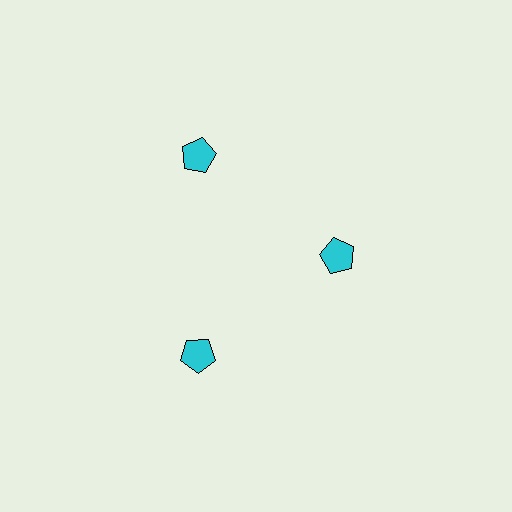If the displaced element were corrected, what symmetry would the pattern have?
It would have 3-fold rotational symmetry — the pattern would map onto itself every 120 degrees.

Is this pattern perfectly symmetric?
No. The 3 cyan pentagons are arranged in a ring, but one element near the 3 o'clock position is pulled inward toward the center, breaking the 3-fold rotational symmetry.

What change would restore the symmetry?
The symmetry would be restored by moving it outward, back onto the ring so that all 3 pentagons sit at equal angles and equal distance from the center.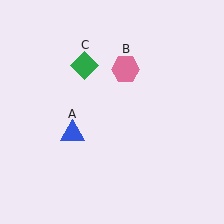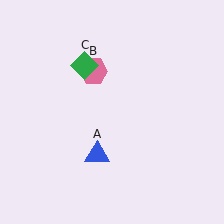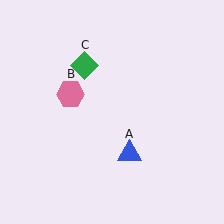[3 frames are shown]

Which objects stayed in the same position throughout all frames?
Green diamond (object C) remained stationary.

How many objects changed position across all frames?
2 objects changed position: blue triangle (object A), pink hexagon (object B).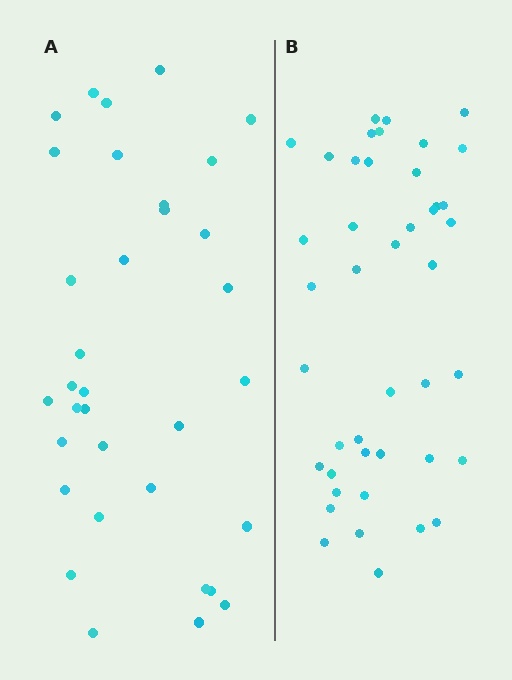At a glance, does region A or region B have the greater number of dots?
Region B (the right region) has more dots.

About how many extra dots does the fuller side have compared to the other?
Region B has roughly 8 or so more dots than region A.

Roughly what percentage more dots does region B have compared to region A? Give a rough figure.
About 25% more.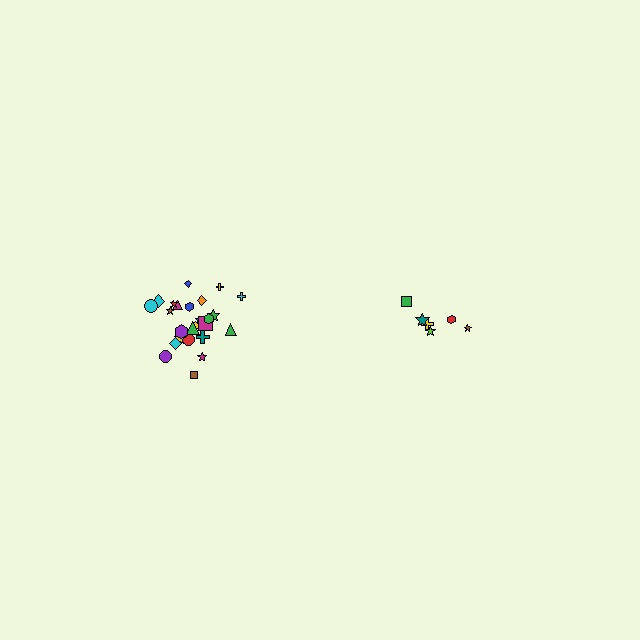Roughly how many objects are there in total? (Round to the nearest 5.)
Roughly 30 objects in total.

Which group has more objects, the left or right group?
The left group.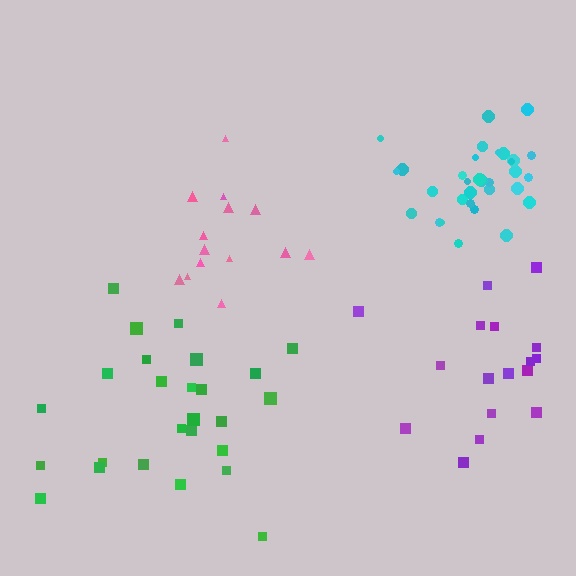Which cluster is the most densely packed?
Cyan.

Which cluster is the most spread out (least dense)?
Purple.